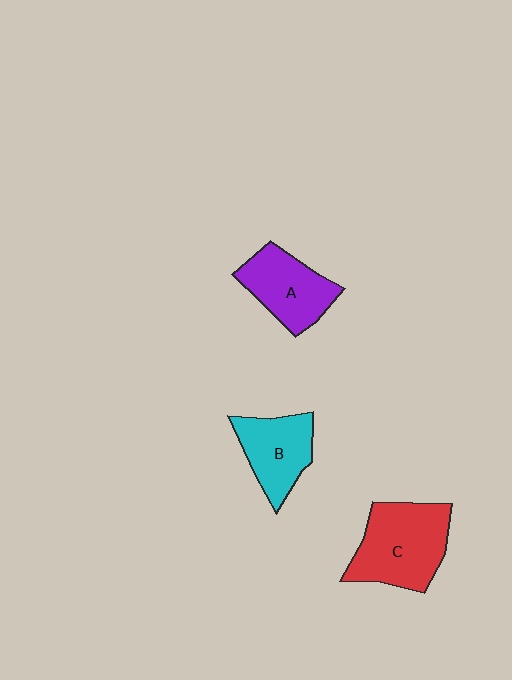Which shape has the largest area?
Shape C (red).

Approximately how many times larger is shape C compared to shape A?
Approximately 1.3 times.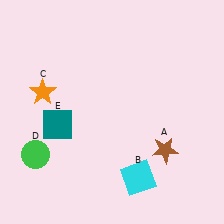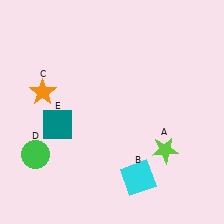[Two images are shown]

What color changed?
The star (A) changed from brown in Image 1 to lime in Image 2.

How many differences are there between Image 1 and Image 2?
There is 1 difference between the two images.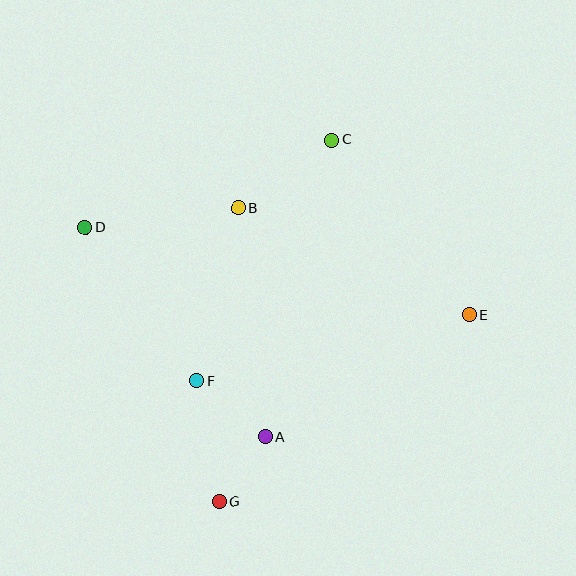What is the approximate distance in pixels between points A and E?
The distance between A and E is approximately 238 pixels.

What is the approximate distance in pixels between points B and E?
The distance between B and E is approximately 255 pixels.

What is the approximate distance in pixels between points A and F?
The distance between A and F is approximately 89 pixels.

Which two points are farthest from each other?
Points D and E are farthest from each other.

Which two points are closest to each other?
Points A and G are closest to each other.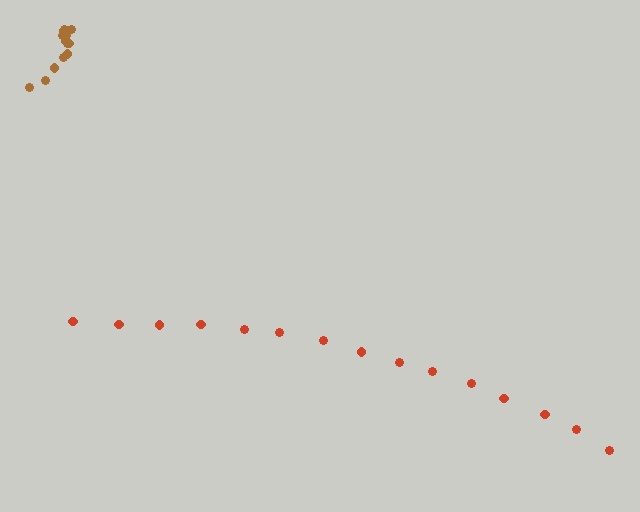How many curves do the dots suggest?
There are 2 distinct paths.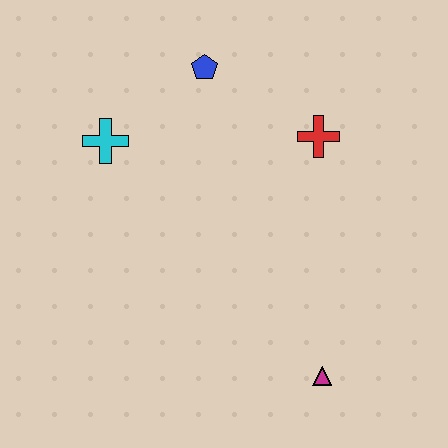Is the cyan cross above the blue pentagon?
No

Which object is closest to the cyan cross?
The blue pentagon is closest to the cyan cross.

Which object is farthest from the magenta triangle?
The blue pentagon is farthest from the magenta triangle.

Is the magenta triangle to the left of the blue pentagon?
No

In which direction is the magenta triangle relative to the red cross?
The magenta triangle is below the red cross.